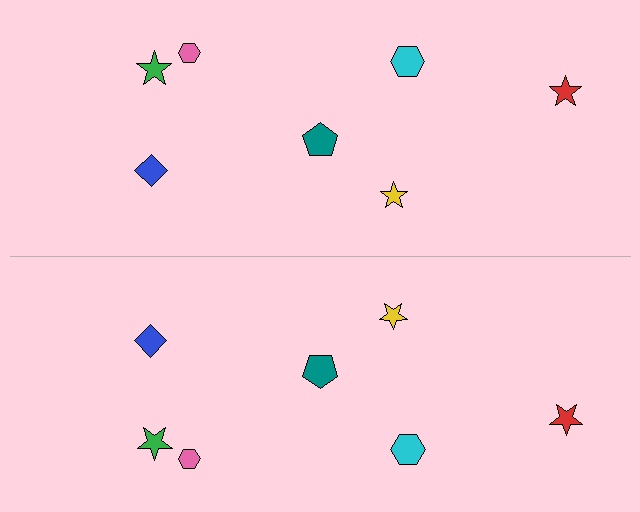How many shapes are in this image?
There are 14 shapes in this image.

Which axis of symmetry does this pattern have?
The pattern has a horizontal axis of symmetry running through the center of the image.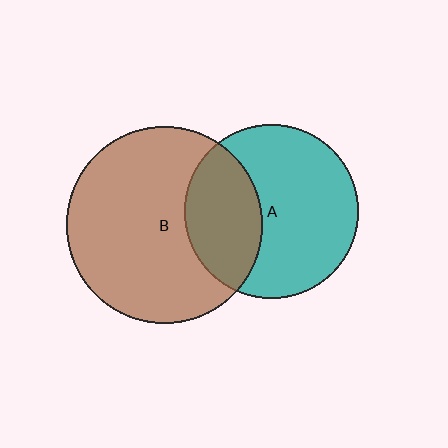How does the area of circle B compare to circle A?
Approximately 1.3 times.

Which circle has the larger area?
Circle B (brown).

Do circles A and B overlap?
Yes.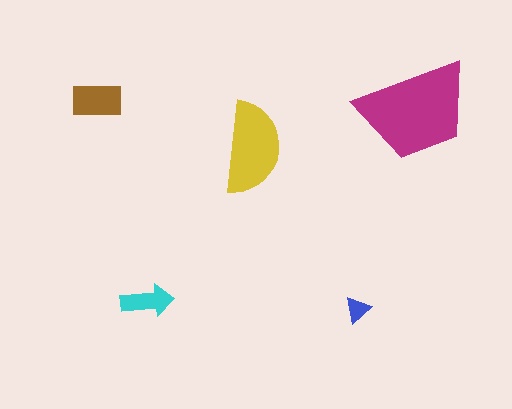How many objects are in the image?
There are 5 objects in the image.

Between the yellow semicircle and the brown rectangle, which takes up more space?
The yellow semicircle.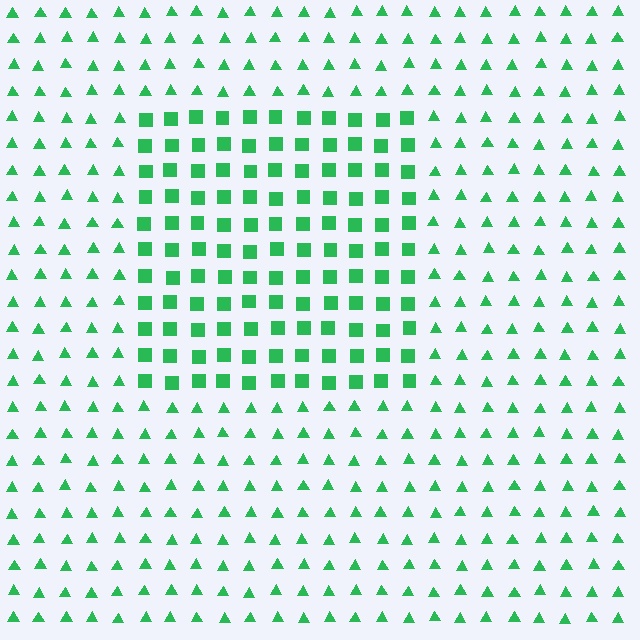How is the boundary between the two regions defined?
The boundary is defined by a change in element shape: squares inside vs. triangles outside. All elements share the same color and spacing.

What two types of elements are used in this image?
The image uses squares inside the rectangle region and triangles outside it.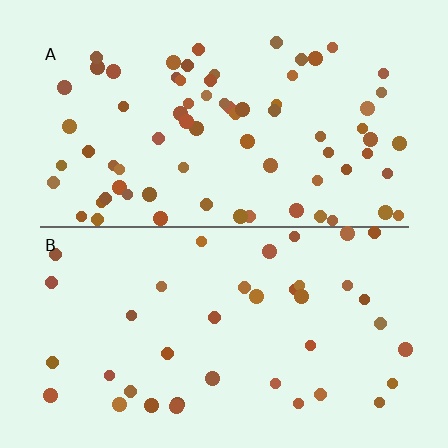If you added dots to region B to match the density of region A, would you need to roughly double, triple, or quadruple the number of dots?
Approximately double.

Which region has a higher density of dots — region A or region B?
A (the top).